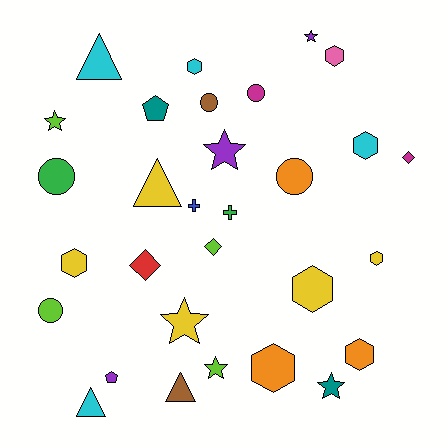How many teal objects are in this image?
There are 2 teal objects.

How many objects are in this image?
There are 30 objects.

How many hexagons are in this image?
There are 8 hexagons.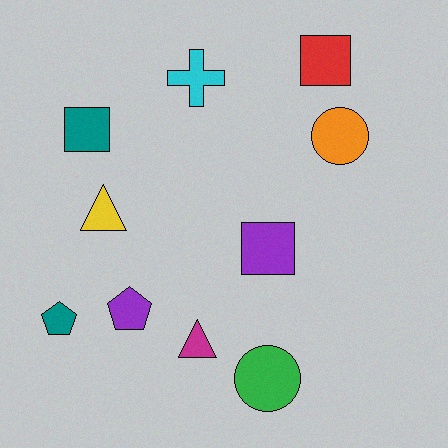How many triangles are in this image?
There are 2 triangles.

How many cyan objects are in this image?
There is 1 cyan object.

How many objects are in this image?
There are 10 objects.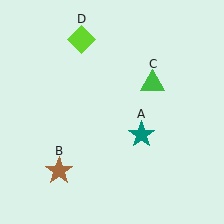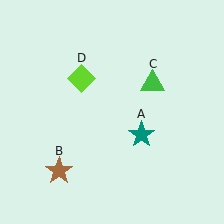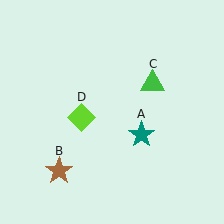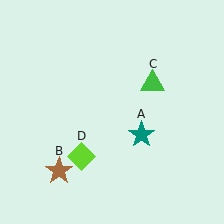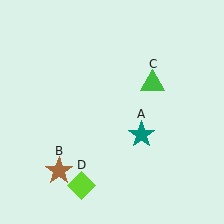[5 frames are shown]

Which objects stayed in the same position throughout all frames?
Teal star (object A) and brown star (object B) and green triangle (object C) remained stationary.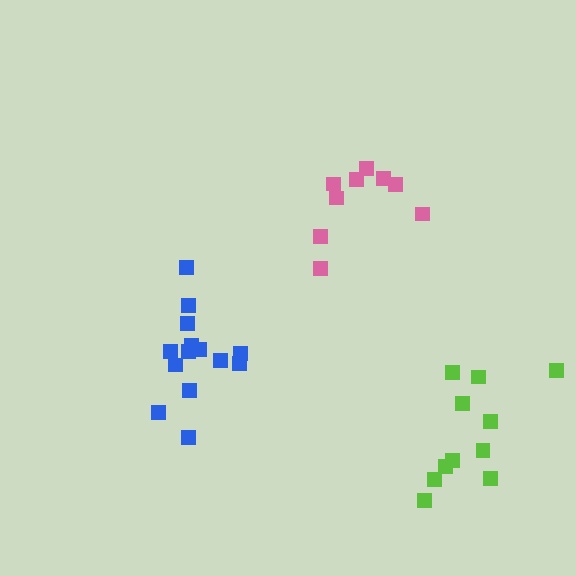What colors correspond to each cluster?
The clusters are colored: blue, pink, lime.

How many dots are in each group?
Group 1: 14 dots, Group 2: 9 dots, Group 3: 11 dots (34 total).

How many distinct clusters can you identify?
There are 3 distinct clusters.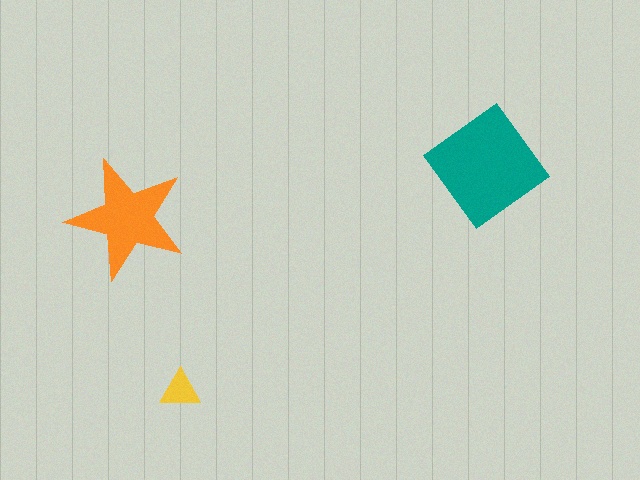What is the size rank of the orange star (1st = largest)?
2nd.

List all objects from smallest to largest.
The yellow triangle, the orange star, the teal diamond.